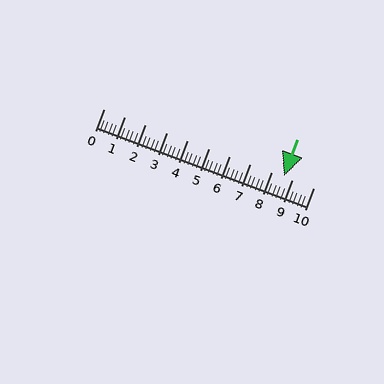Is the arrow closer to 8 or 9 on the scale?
The arrow is closer to 9.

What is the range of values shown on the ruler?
The ruler shows values from 0 to 10.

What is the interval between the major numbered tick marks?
The major tick marks are spaced 1 units apart.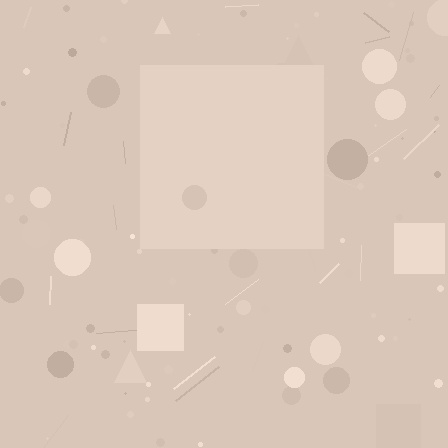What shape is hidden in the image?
A square is hidden in the image.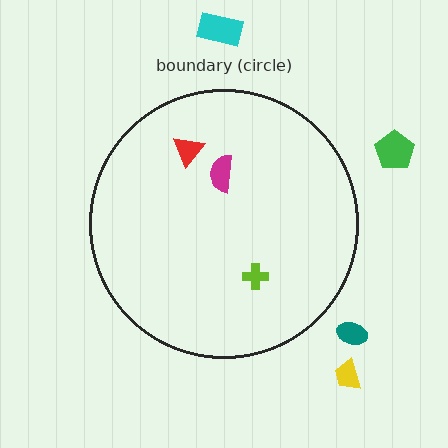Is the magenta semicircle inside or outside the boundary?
Inside.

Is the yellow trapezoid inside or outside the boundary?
Outside.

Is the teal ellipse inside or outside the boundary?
Outside.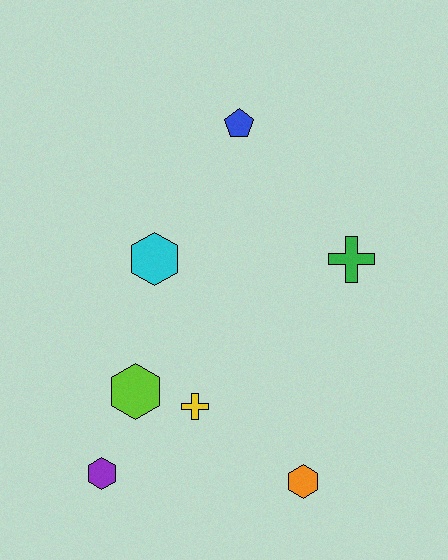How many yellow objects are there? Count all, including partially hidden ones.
There is 1 yellow object.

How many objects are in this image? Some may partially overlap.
There are 7 objects.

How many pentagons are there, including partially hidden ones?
There is 1 pentagon.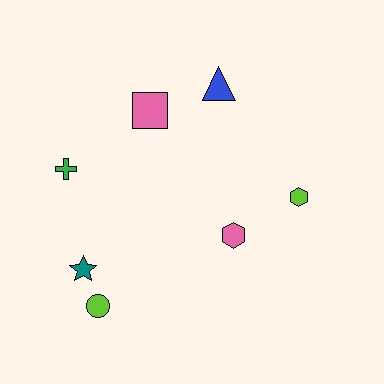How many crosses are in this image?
There is 1 cross.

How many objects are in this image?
There are 7 objects.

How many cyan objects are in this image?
There are no cyan objects.